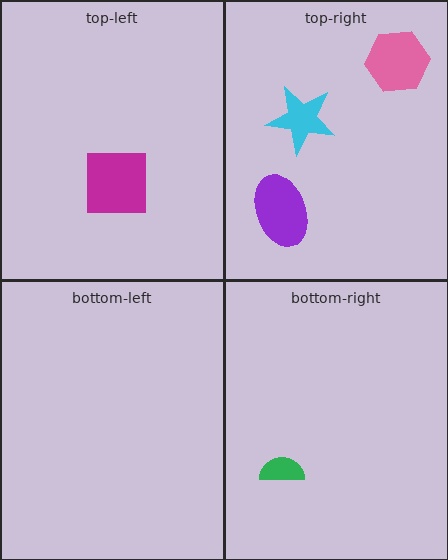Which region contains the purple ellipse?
The top-right region.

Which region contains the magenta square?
The top-left region.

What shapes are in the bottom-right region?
The green semicircle.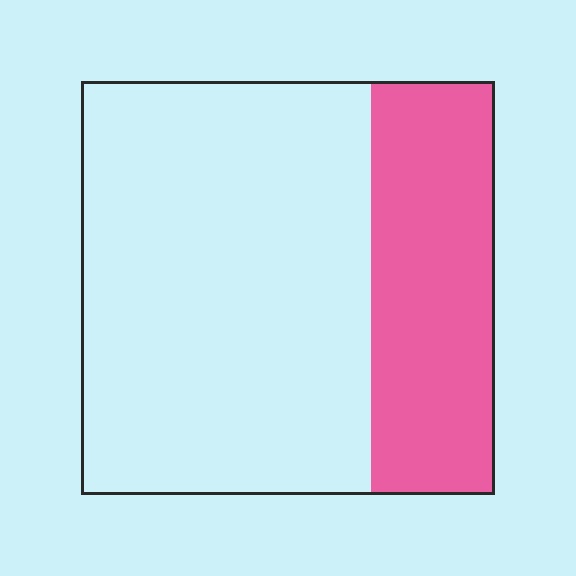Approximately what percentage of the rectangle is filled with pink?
Approximately 30%.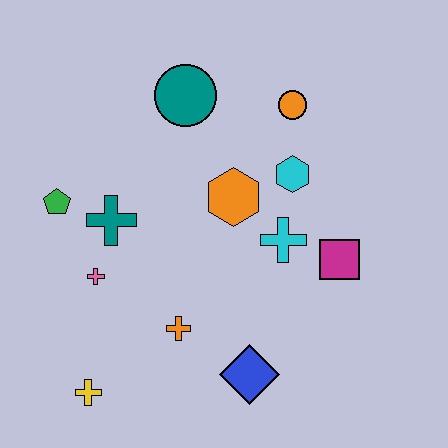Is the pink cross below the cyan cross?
Yes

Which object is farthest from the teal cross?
The magenta square is farthest from the teal cross.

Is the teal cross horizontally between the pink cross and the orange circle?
Yes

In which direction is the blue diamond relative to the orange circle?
The blue diamond is below the orange circle.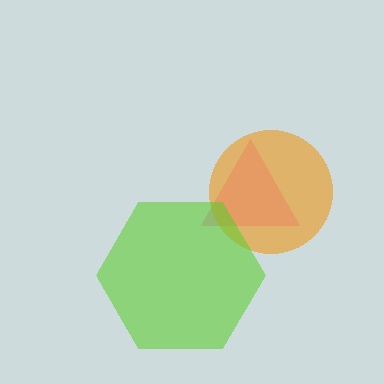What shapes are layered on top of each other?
The layered shapes are: a pink triangle, an orange circle, a lime hexagon.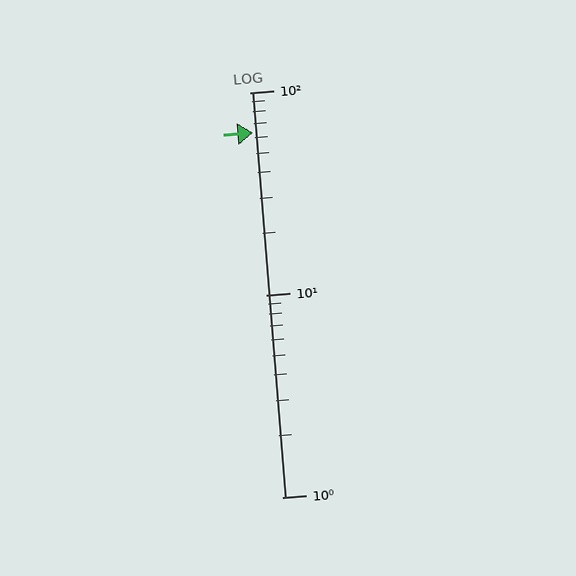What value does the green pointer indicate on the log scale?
The pointer indicates approximately 63.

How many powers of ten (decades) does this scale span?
The scale spans 2 decades, from 1 to 100.